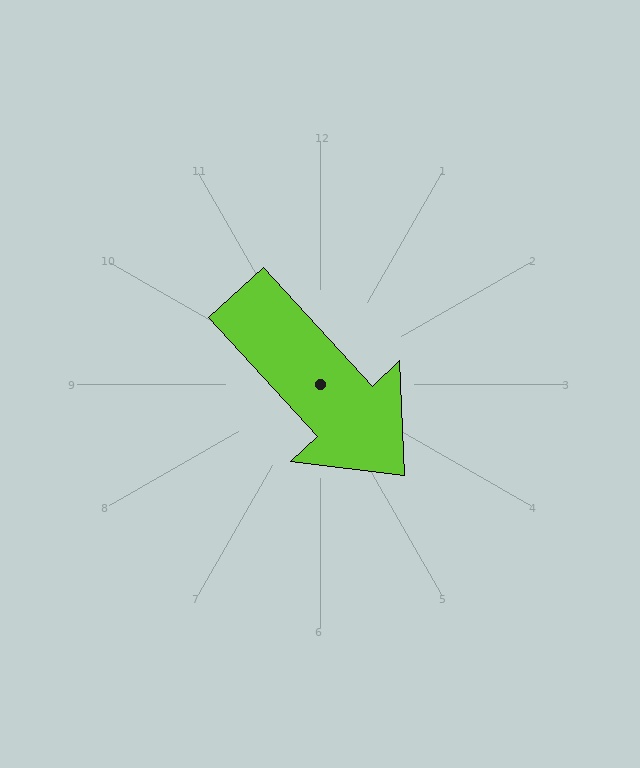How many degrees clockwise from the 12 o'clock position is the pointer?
Approximately 137 degrees.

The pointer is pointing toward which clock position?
Roughly 5 o'clock.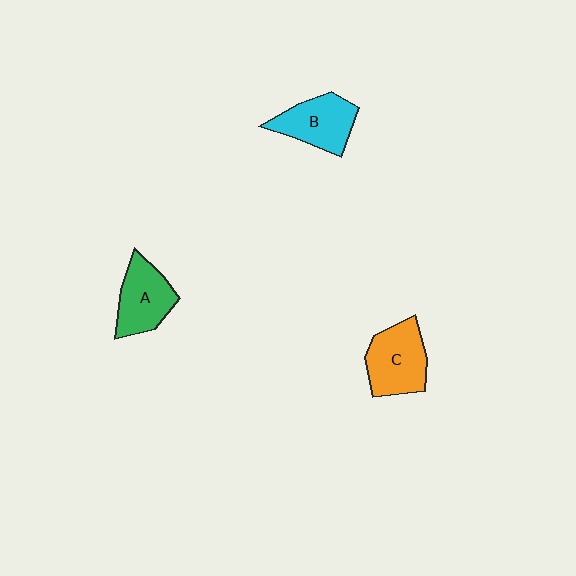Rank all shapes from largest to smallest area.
From largest to smallest: C (orange), B (cyan), A (green).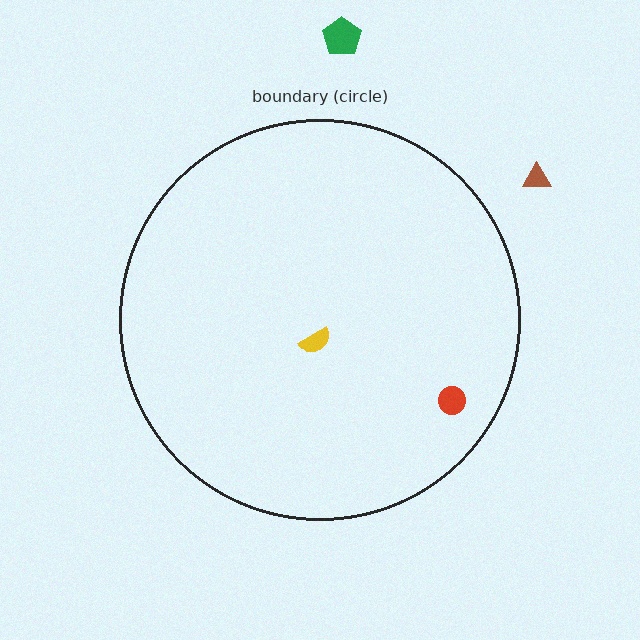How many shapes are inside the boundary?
2 inside, 2 outside.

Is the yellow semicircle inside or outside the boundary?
Inside.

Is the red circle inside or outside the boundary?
Inside.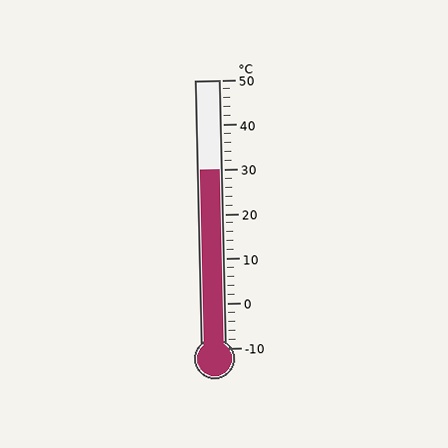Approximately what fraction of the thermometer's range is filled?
The thermometer is filled to approximately 65% of its range.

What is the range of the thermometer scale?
The thermometer scale ranges from -10°C to 50°C.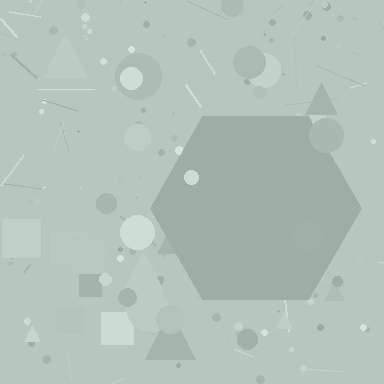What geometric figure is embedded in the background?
A hexagon is embedded in the background.